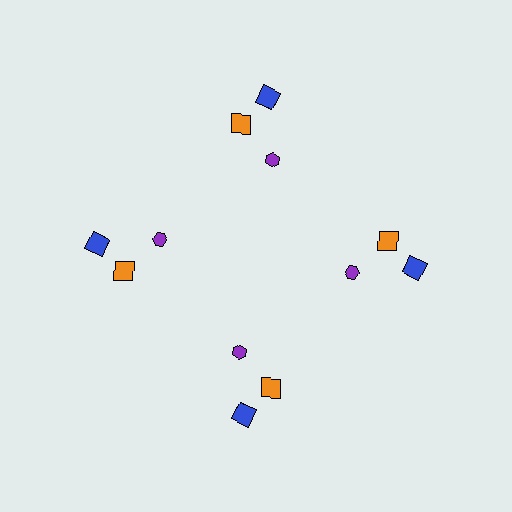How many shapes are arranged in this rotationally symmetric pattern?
There are 12 shapes, arranged in 4 groups of 3.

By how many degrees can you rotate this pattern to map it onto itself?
The pattern maps onto itself every 90 degrees of rotation.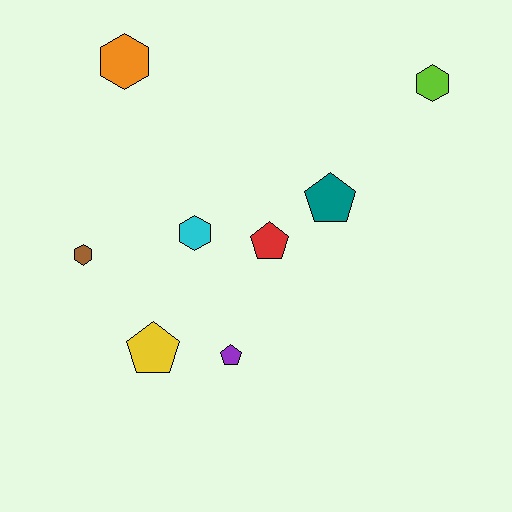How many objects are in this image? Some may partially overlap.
There are 8 objects.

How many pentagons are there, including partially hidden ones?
There are 4 pentagons.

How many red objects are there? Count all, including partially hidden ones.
There is 1 red object.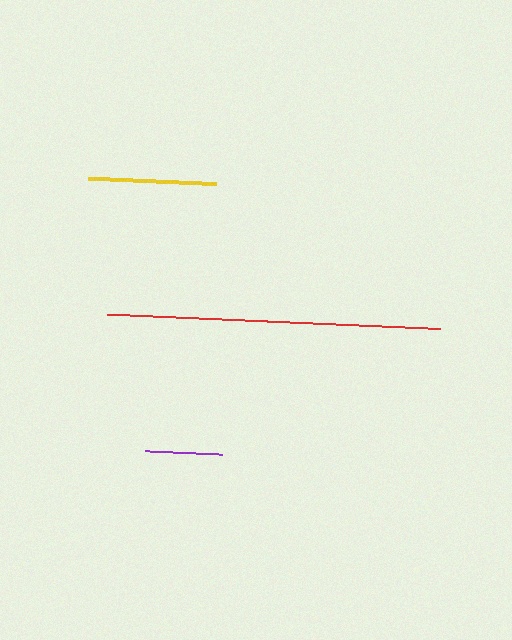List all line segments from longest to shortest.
From longest to shortest: red, yellow, purple.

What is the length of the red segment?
The red segment is approximately 333 pixels long.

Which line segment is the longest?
The red line is the longest at approximately 333 pixels.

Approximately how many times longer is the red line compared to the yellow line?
The red line is approximately 2.6 times the length of the yellow line.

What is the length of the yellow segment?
The yellow segment is approximately 128 pixels long.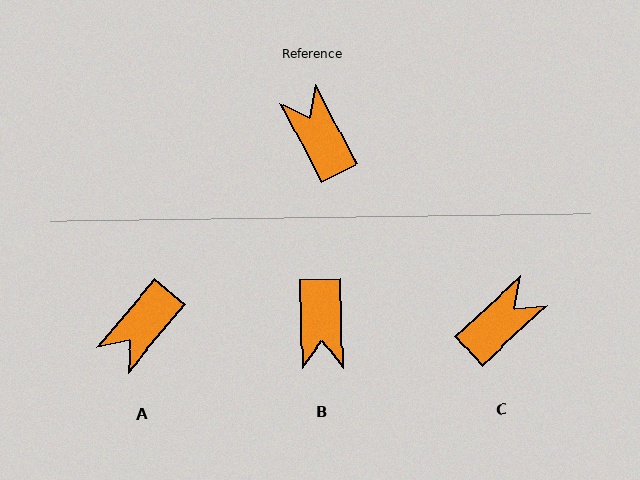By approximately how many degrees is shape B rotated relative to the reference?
Approximately 154 degrees counter-clockwise.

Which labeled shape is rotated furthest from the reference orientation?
B, about 154 degrees away.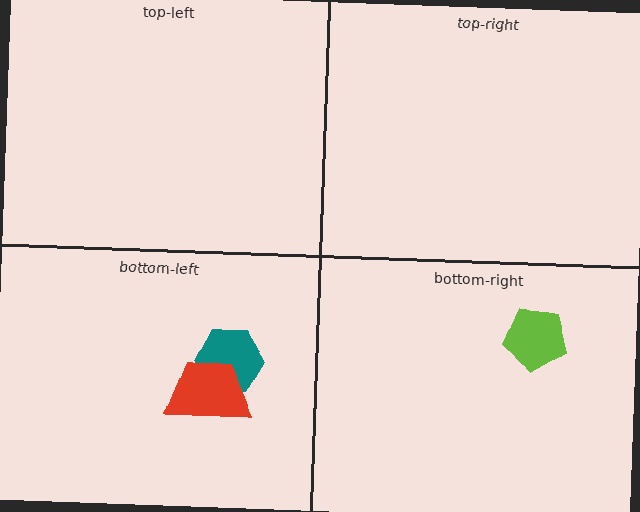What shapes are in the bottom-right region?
The lime pentagon.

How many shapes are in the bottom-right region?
1.